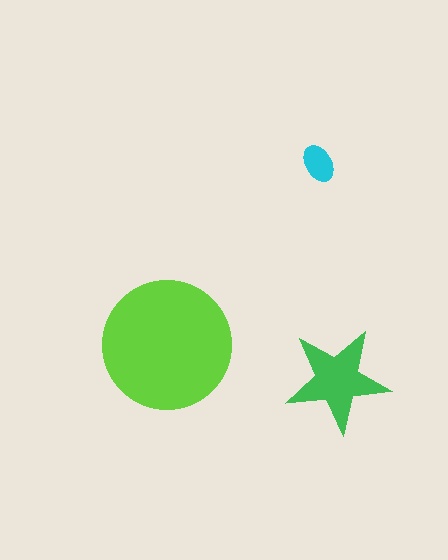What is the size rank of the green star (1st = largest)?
2nd.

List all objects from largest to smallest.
The lime circle, the green star, the cyan ellipse.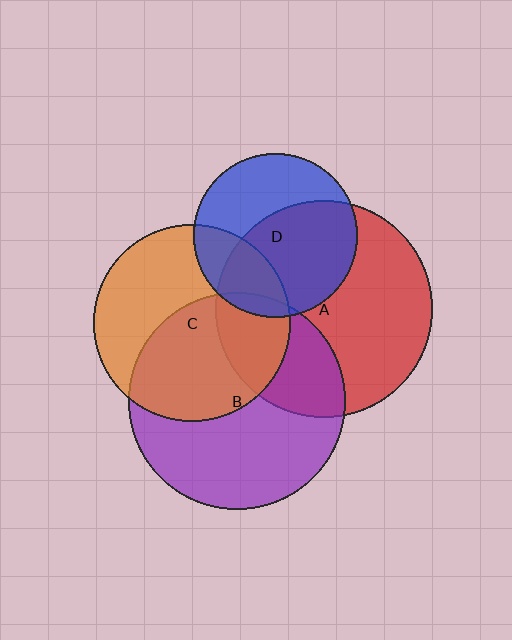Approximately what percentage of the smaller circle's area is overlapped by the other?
Approximately 30%.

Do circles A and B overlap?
Yes.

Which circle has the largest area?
Circle A (red).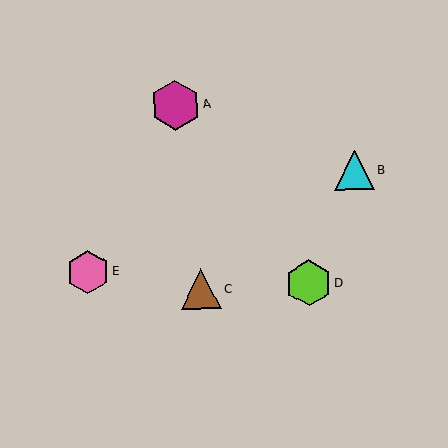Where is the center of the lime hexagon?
The center of the lime hexagon is at (308, 283).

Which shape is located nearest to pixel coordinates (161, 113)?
The magenta hexagon (labeled A) at (175, 105) is nearest to that location.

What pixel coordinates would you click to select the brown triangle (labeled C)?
Click at (201, 289) to select the brown triangle C.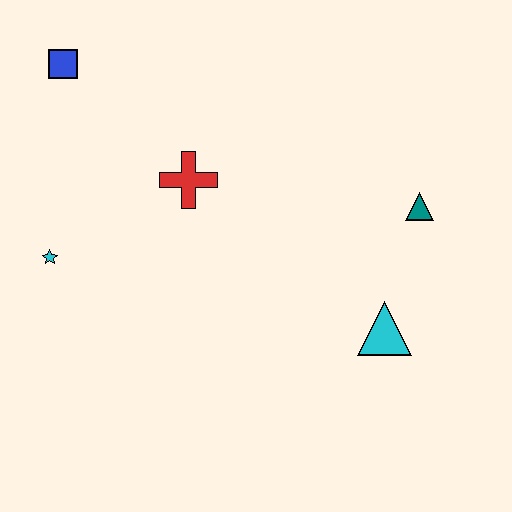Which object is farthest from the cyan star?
The teal triangle is farthest from the cyan star.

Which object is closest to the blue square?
The red cross is closest to the blue square.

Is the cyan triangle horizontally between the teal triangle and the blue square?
Yes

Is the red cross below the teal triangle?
No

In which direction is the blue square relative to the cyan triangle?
The blue square is to the left of the cyan triangle.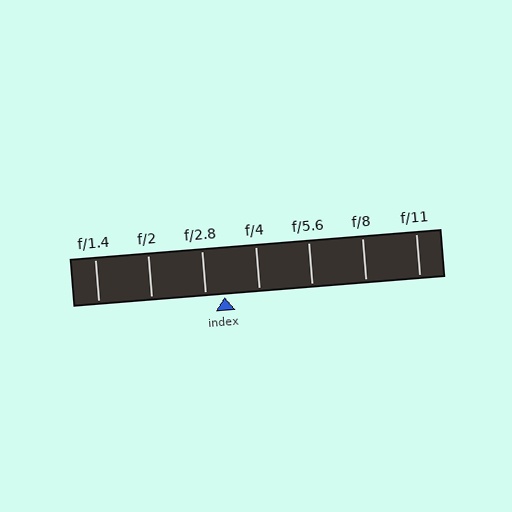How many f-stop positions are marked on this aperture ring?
There are 7 f-stop positions marked.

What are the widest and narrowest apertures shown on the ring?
The widest aperture shown is f/1.4 and the narrowest is f/11.